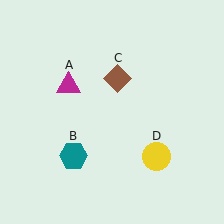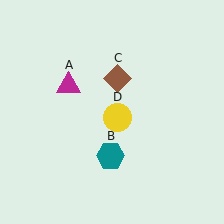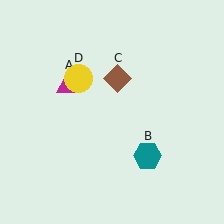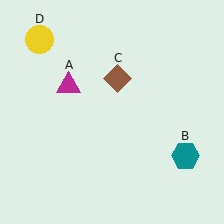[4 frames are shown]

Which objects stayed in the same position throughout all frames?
Magenta triangle (object A) and brown diamond (object C) remained stationary.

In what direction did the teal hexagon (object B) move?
The teal hexagon (object B) moved right.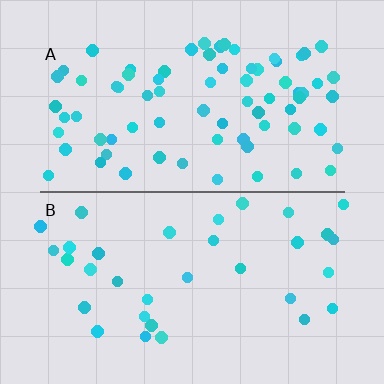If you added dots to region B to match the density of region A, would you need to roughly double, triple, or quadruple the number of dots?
Approximately double.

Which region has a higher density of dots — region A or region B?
A (the top).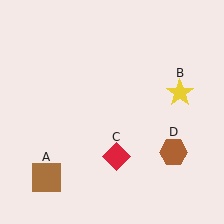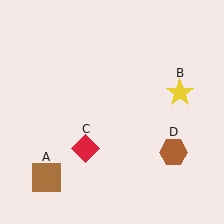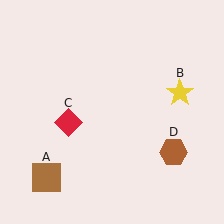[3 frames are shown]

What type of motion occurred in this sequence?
The red diamond (object C) rotated clockwise around the center of the scene.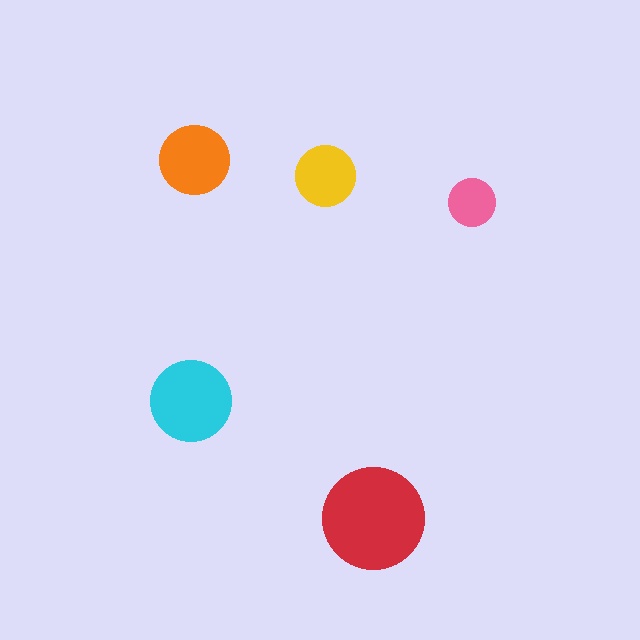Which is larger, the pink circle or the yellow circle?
The yellow one.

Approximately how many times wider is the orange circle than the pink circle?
About 1.5 times wider.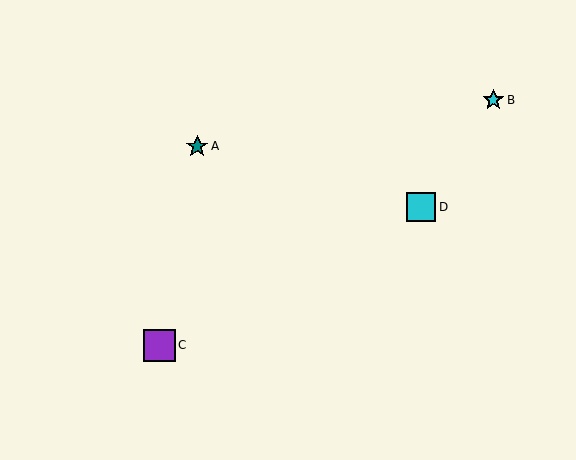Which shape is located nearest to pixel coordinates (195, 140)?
The teal star (labeled A) at (197, 146) is nearest to that location.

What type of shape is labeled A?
Shape A is a teal star.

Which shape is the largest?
The purple square (labeled C) is the largest.